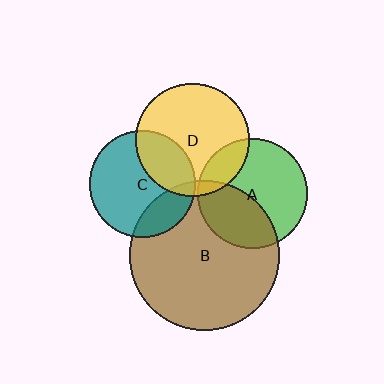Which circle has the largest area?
Circle B (brown).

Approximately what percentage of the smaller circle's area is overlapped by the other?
Approximately 5%.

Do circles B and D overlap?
Yes.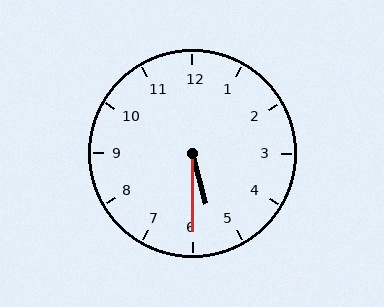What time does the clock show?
5:30.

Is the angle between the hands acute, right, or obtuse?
It is acute.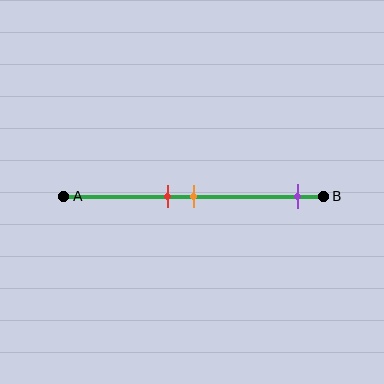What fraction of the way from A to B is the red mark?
The red mark is approximately 40% (0.4) of the way from A to B.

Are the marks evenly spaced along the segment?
No, the marks are not evenly spaced.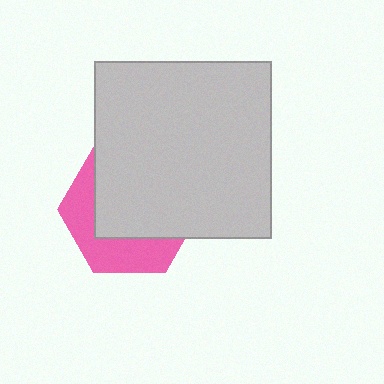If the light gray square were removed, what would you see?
You would see the complete pink hexagon.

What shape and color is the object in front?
The object in front is a light gray square.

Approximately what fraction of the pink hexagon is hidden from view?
Roughly 63% of the pink hexagon is hidden behind the light gray square.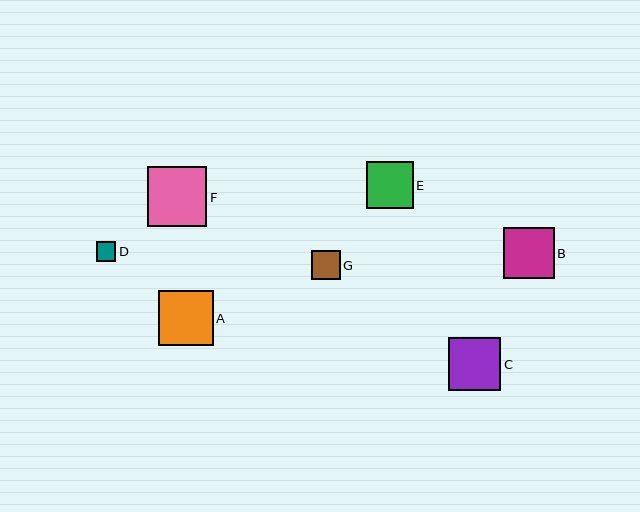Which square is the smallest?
Square D is the smallest with a size of approximately 19 pixels.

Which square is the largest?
Square F is the largest with a size of approximately 59 pixels.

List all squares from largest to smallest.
From largest to smallest: F, A, C, B, E, G, D.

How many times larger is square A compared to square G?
Square A is approximately 1.9 times the size of square G.